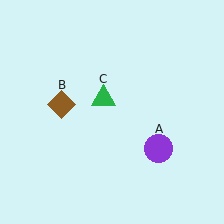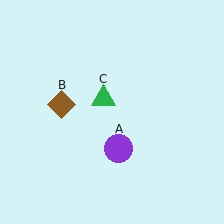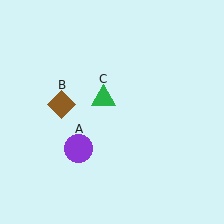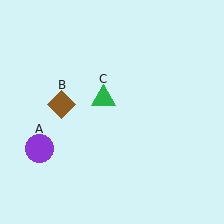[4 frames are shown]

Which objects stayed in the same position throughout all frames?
Brown diamond (object B) and green triangle (object C) remained stationary.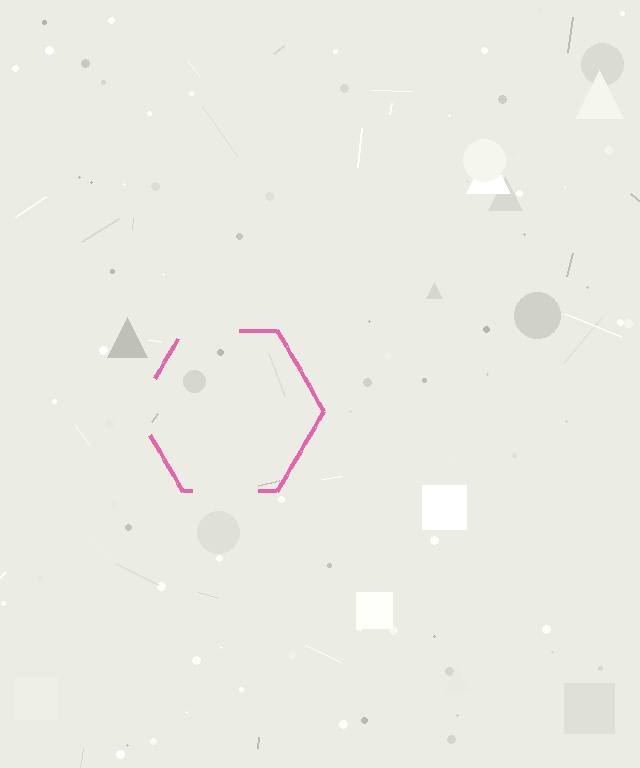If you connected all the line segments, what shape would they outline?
They would outline a hexagon.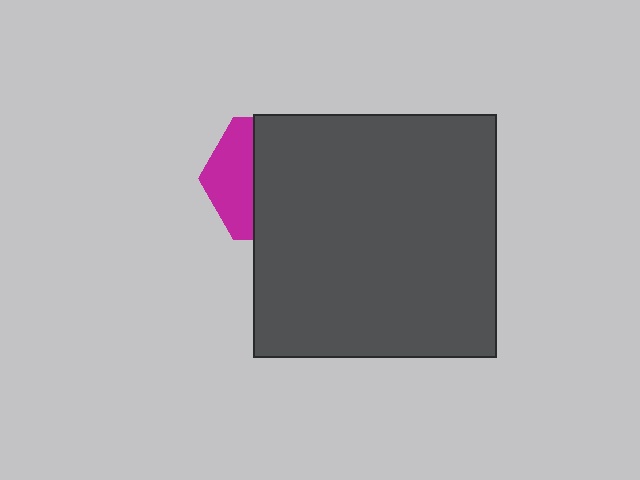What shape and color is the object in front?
The object in front is a dark gray square.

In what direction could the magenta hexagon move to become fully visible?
The magenta hexagon could move left. That would shift it out from behind the dark gray square entirely.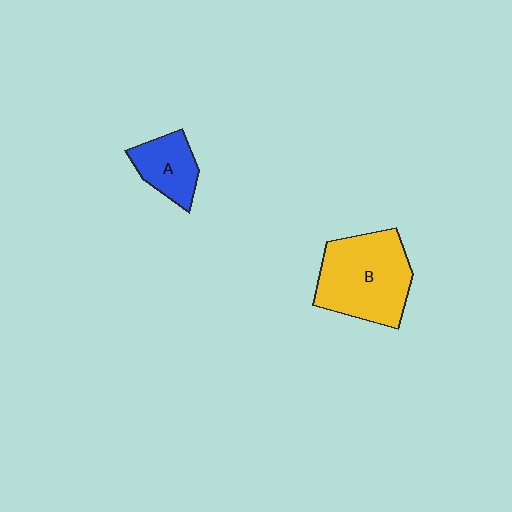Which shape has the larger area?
Shape B (yellow).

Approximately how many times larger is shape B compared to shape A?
Approximately 2.1 times.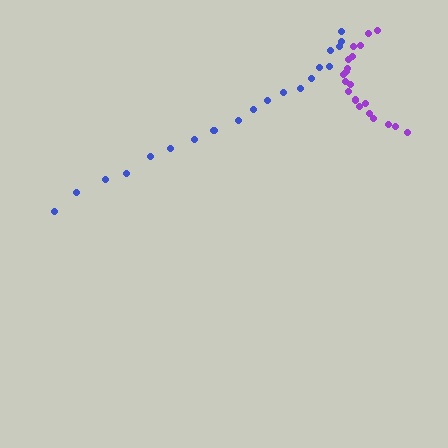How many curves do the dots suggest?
There are 2 distinct paths.